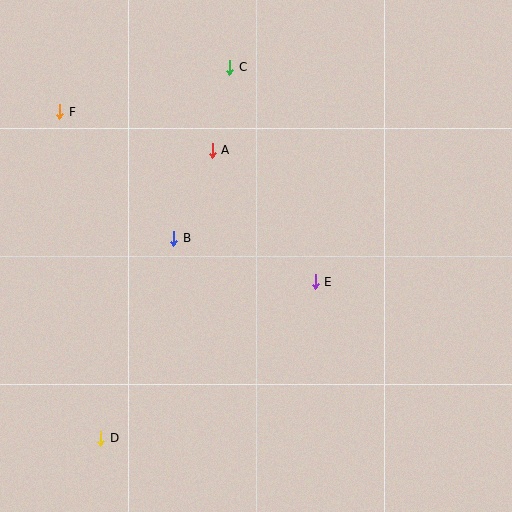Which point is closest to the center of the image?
Point E at (315, 282) is closest to the center.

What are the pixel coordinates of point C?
Point C is at (230, 67).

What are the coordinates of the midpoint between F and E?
The midpoint between F and E is at (188, 197).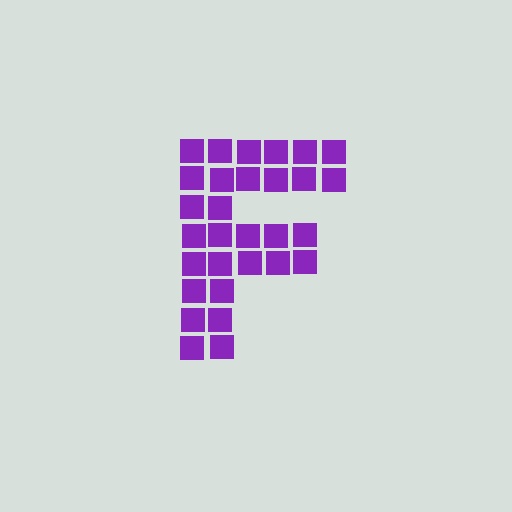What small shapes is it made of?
It is made of small squares.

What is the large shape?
The large shape is the letter F.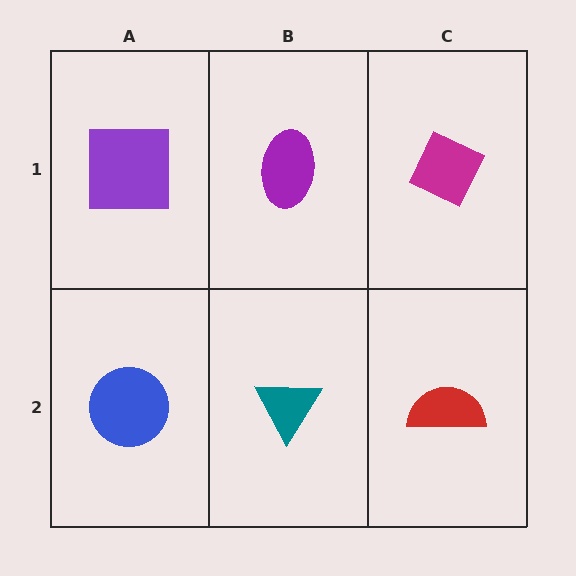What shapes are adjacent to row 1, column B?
A teal triangle (row 2, column B), a purple square (row 1, column A), a magenta diamond (row 1, column C).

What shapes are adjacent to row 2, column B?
A purple ellipse (row 1, column B), a blue circle (row 2, column A), a red semicircle (row 2, column C).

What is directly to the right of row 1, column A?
A purple ellipse.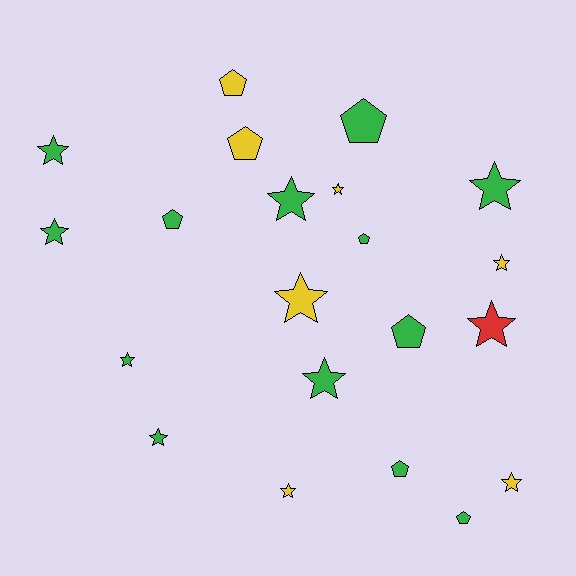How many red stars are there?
There is 1 red star.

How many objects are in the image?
There are 21 objects.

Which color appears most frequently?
Green, with 13 objects.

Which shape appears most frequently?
Star, with 13 objects.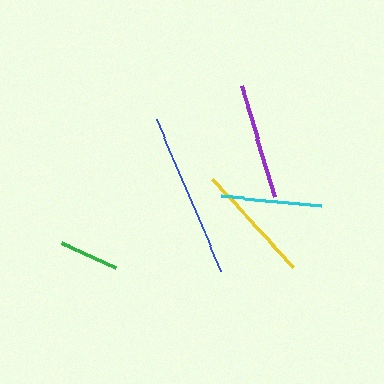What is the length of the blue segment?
The blue segment is approximately 166 pixels long.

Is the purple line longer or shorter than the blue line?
The blue line is longer than the purple line.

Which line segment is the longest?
The blue line is the longest at approximately 166 pixels.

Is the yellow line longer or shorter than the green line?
The yellow line is longer than the green line.